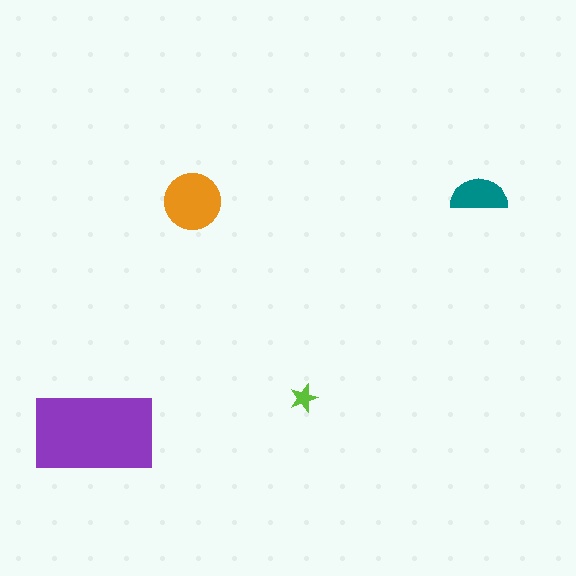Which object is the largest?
The purple rectangle.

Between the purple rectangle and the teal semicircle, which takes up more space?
The purple rectangle.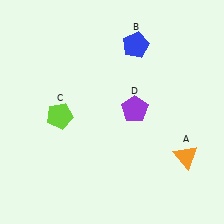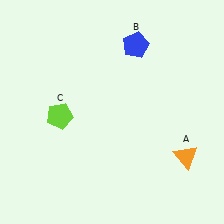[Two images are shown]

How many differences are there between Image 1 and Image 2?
There is 1 difference between the two images.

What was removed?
The purple pentagon (D) was removed in Image 2.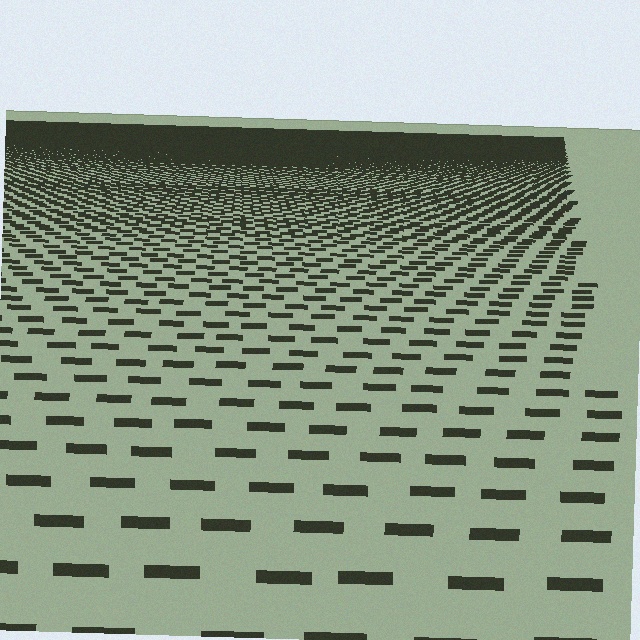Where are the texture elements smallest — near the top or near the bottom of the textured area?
Near the top.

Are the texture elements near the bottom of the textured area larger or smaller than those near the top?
Larger. Near the bottom, elements are closer to the viewer and appear at a bigger on-screen size.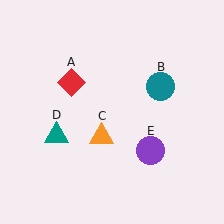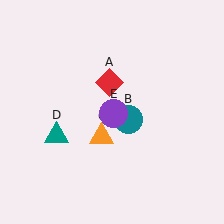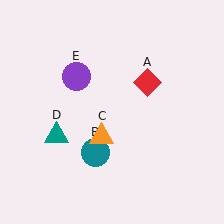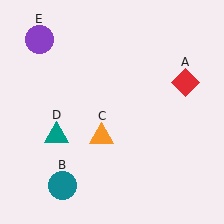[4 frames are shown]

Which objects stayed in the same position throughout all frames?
Orange triangle (object C) and teal triangle (object D) remained stationary.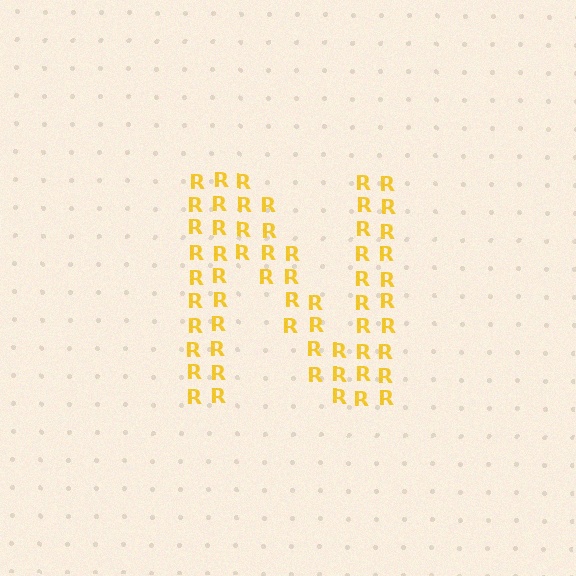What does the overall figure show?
The overall figure shows the letter N.